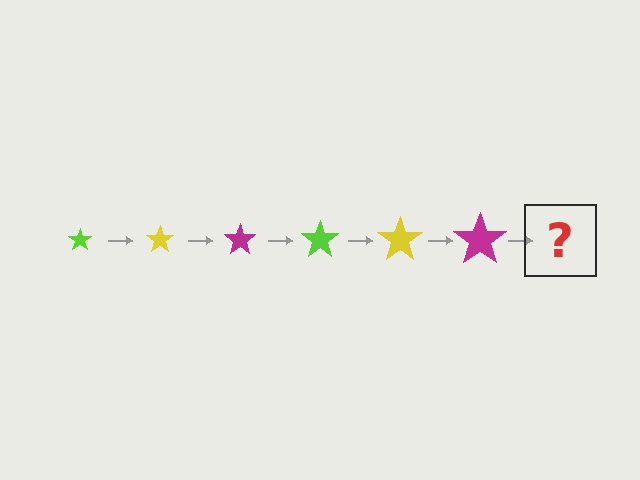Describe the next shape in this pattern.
It should be a lime star, larger than the previous one.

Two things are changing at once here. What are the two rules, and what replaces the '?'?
The two rules are that the star grows larger each step and the color cycles through lime, yellow, and magenta. The '?' should be a lime star, larger than the previous one.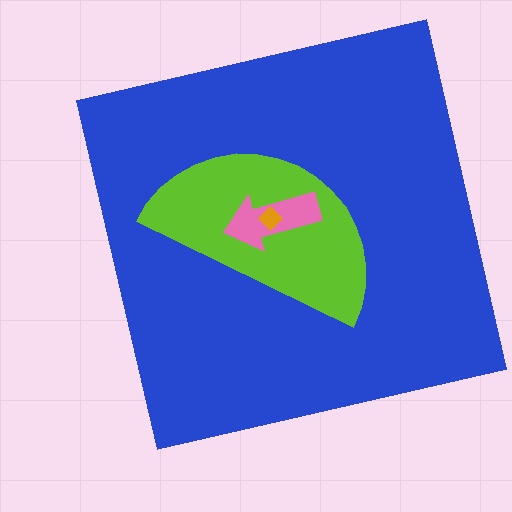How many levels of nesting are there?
4.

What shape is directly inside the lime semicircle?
The pink arrow.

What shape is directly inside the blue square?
The lime semicircle.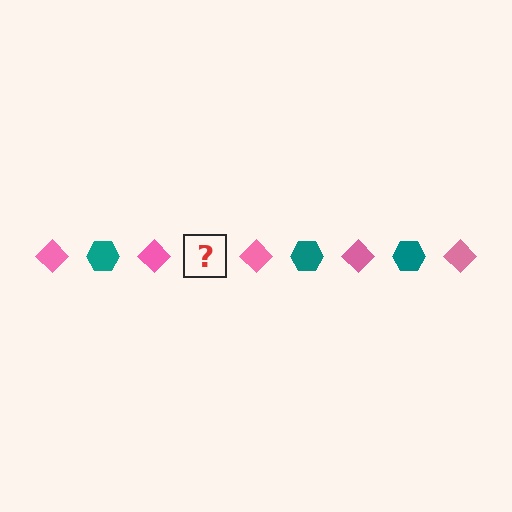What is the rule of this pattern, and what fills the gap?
The rule is that the pattern alternates between pink diamond and teal hexagon. The gap should be filled with a teal hexagon.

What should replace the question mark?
The question mark should be replaced with a teal hexagon.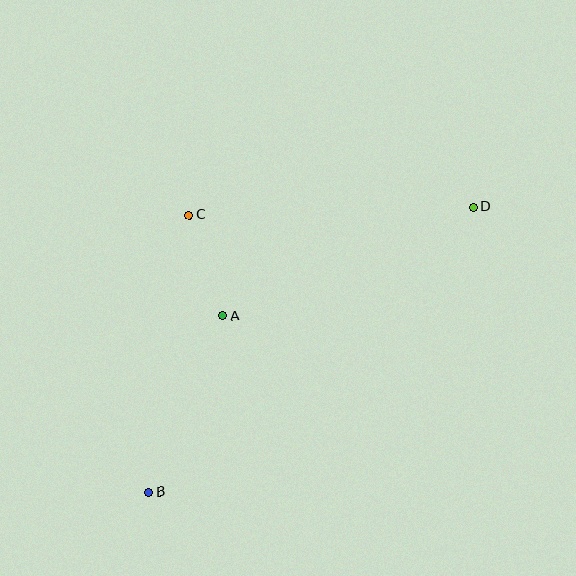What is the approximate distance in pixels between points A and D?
The distance between A and D is approximately 273 pixels.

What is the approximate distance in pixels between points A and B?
The distance between A and B is approximately 191 pixels.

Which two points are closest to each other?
Points A and C are closest to each other.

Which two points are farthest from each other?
Points B and D are farthest from each other.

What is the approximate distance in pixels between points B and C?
The distance between B and C is approximately 281 pixels.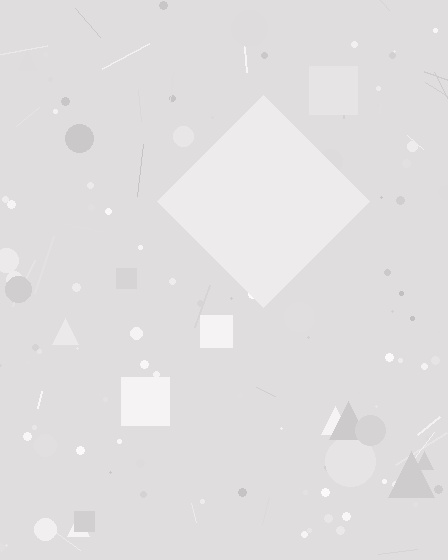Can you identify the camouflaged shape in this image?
The camouflaged shape is a diamond.